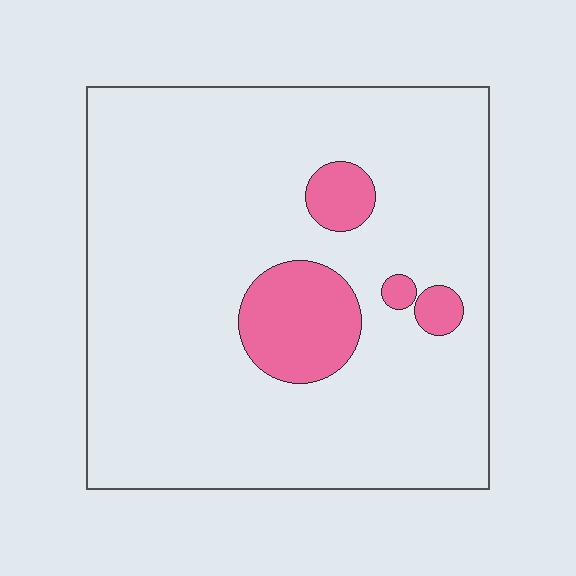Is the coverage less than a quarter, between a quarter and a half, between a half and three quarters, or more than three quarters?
Less than a quarter.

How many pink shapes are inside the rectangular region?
4.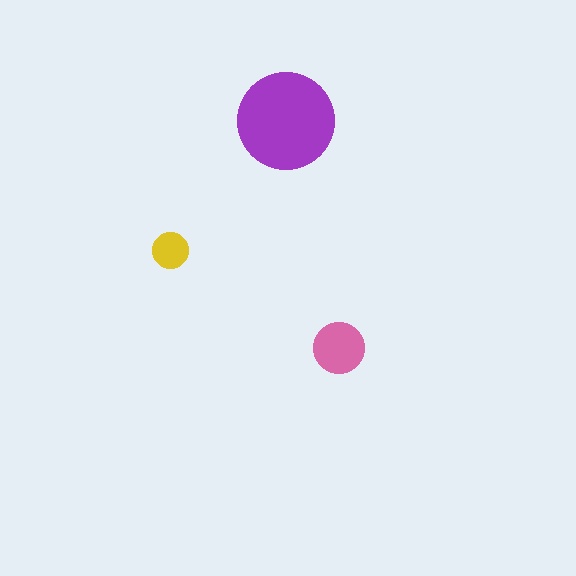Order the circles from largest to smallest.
the purple one, the pink one, the yellow one.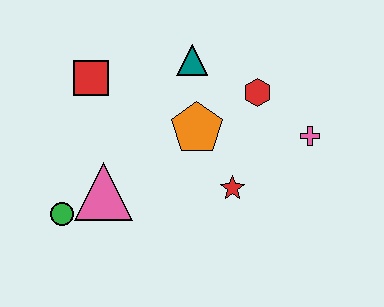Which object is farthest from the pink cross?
The green circle is farthest from the pink cross.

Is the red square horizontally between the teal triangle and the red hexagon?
No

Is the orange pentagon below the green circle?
No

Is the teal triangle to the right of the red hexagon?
No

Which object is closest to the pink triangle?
The green circle is closest to the pink triangle.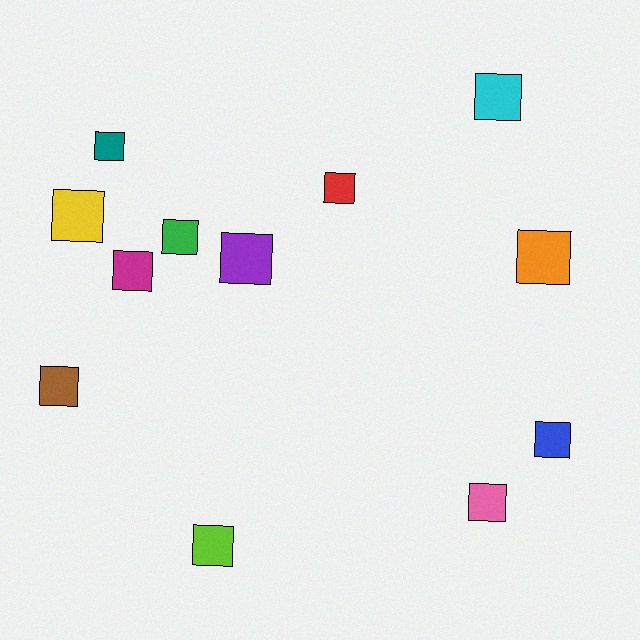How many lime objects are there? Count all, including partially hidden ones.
There is 1 lime object.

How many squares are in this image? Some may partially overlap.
There are 12 squares.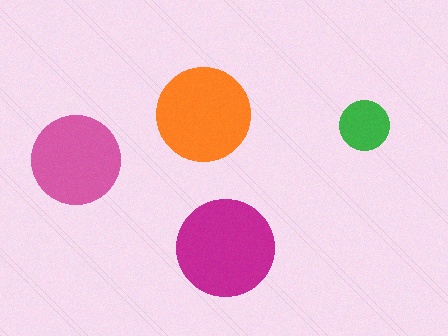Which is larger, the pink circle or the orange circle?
The orange one.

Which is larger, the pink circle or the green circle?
The pink one.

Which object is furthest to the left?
The pink circle is leftmost.